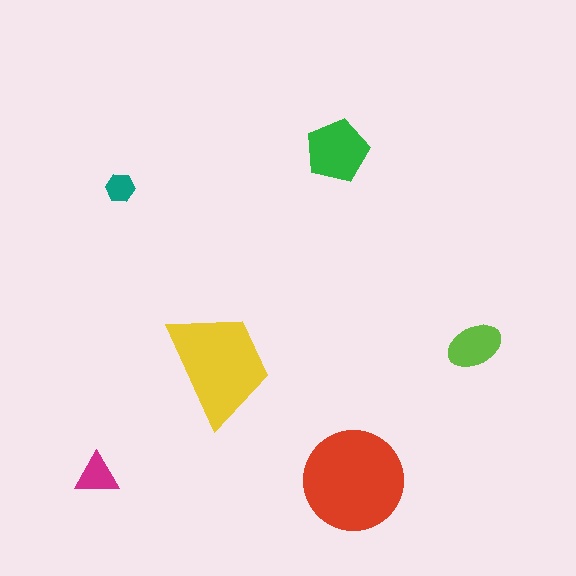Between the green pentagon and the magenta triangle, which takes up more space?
The green pentagon.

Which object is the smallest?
The teal hexagon.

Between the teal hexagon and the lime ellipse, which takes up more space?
The lime ellipse.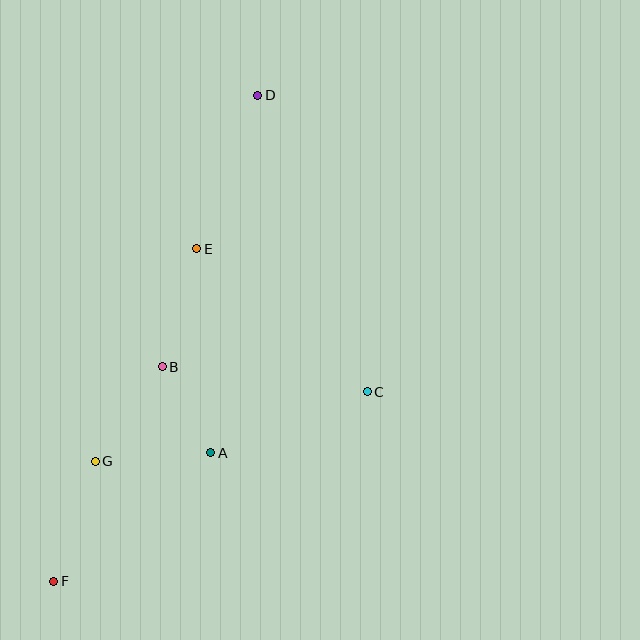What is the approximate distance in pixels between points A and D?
The distance between A and D is approximately 360 pixels.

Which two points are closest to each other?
Points A and B are closest to each other.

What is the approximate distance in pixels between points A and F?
The distance between A and F is approximately 203 pixels.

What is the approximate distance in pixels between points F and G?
The distance between F and G is approximately 127 pixels.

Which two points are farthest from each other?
Points D and F are farthest from each other.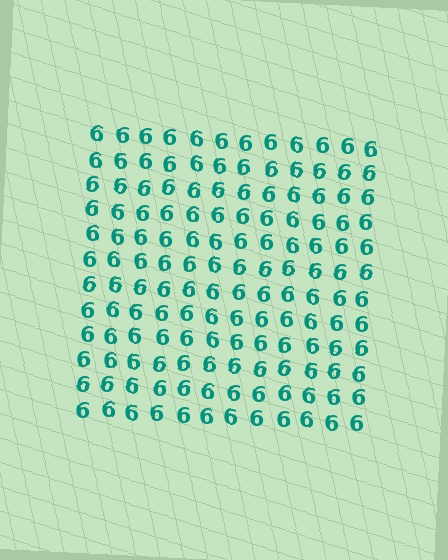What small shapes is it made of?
It is made of small digit 6's.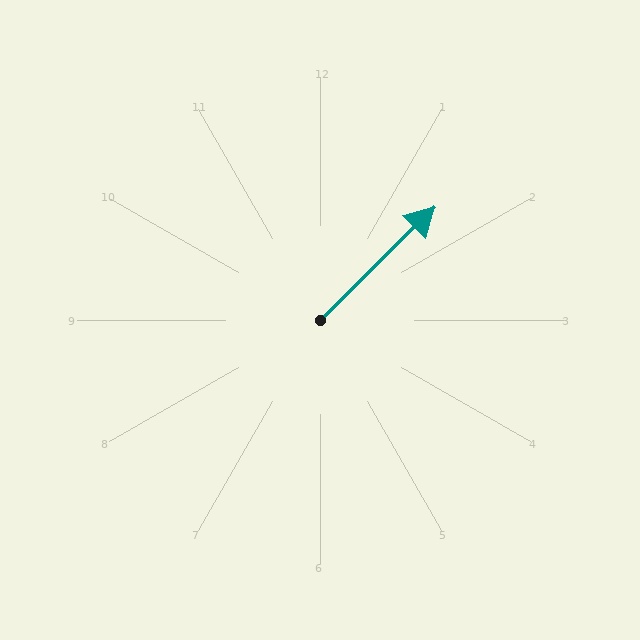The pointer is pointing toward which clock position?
Roughly 2 o'clock.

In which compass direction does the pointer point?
Northeast.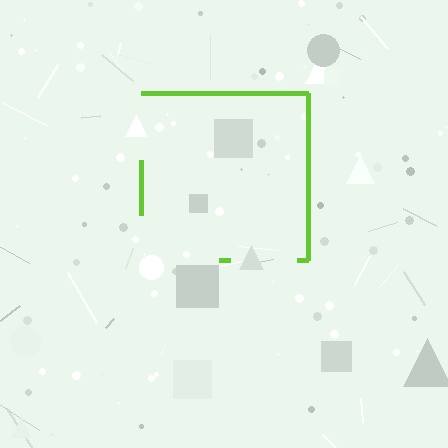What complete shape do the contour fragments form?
The contour fragments form a square.